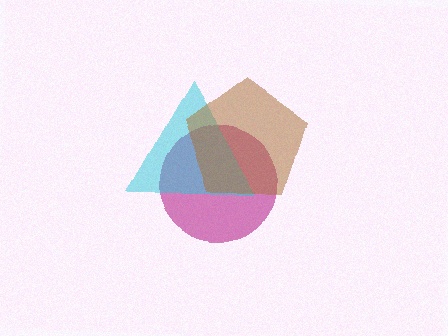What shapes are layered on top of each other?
The layered shapes are: a magenta circle, a cyan triangle, a brown pentagon.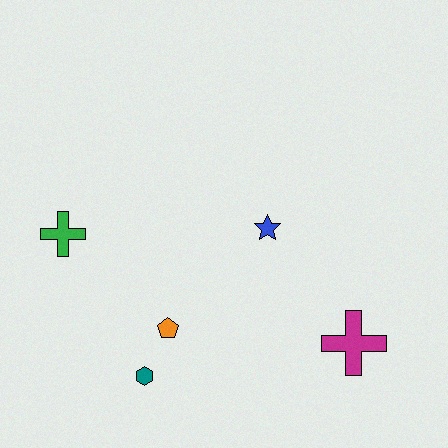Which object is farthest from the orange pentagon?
The magenta cross is farthest from the orange pentagon.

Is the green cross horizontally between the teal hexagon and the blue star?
No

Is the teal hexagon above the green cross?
No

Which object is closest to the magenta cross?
The blue star is closest to the magenta cross.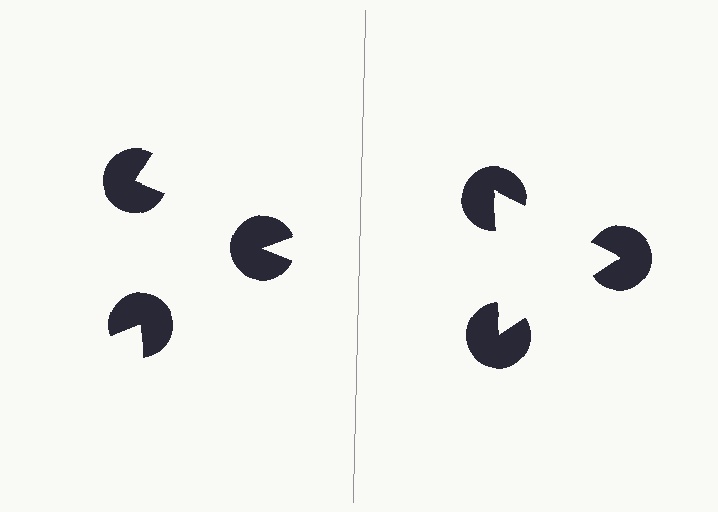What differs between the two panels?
The pac-man discs are positioned identically on both sides; only the wedge orientations differ. On the right they align to a triangle; on the left they are misaligned.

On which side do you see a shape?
An illusory triangle appears on the right side. On the left side the wedge cuts are rotated, so no coherent shape forms.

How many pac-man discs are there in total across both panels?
6 — 3 on each side.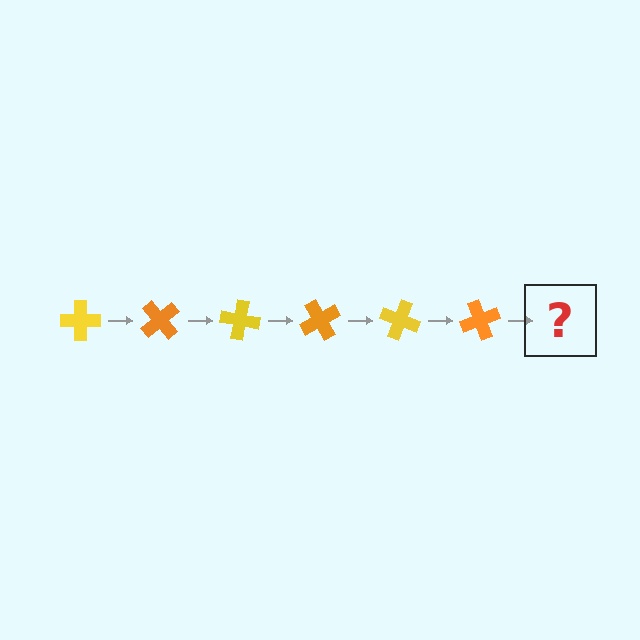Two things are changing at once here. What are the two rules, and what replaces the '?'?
The two rules are that it rotates 50 degrees each step and the color cycles through yellow and orange. The '?' should be a yellow cross, rotated 300 degrees from the start.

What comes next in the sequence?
The next element should be a yellow cross, rotated 300 degrees from the start.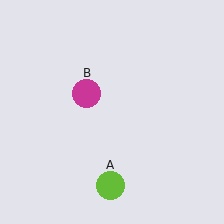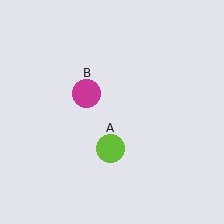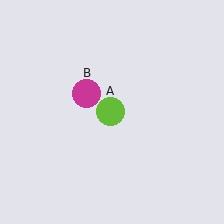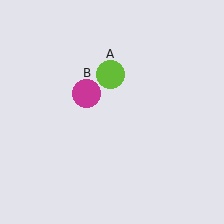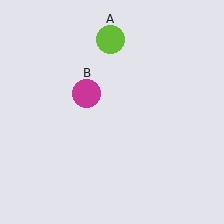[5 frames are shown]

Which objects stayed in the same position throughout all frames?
Magenta circle (object B) remained stationary.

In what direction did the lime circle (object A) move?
The lime circle (object A) moved up.